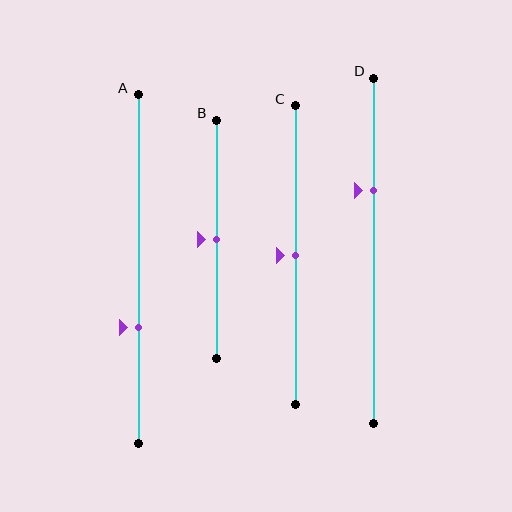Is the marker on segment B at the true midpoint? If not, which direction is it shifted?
Yes, the marker on segment B is at the true midpoint.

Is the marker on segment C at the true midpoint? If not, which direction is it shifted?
Yes, the marker on segment C is at the true midpoint.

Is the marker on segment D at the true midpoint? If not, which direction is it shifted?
No, the marker on segment D is shifted upward by about 18% of the segment length.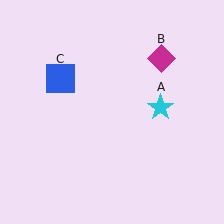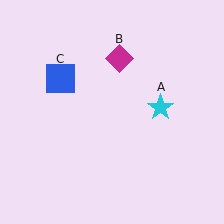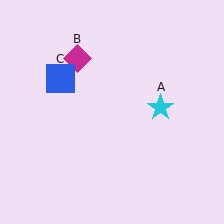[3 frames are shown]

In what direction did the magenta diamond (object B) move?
The magenta diamond (object B) moved left.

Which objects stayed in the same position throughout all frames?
Cyan star (object A) and blue square (object C) remained stationary.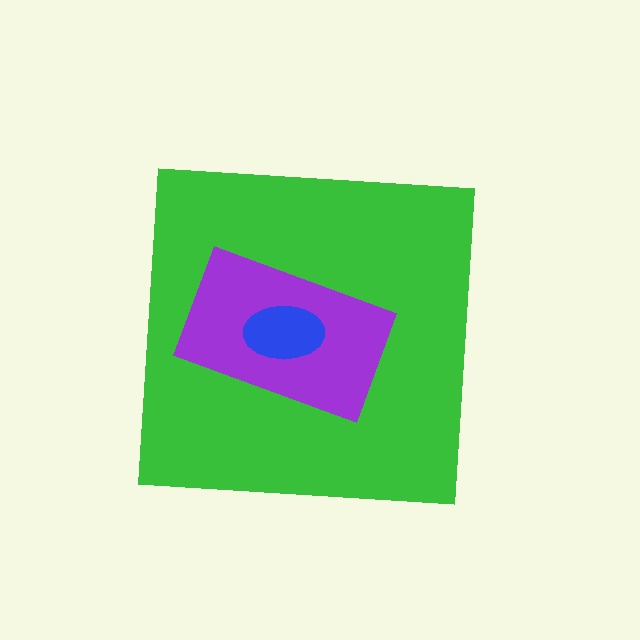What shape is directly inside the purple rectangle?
The blue ellipse.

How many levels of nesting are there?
3.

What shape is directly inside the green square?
The purple rectangle.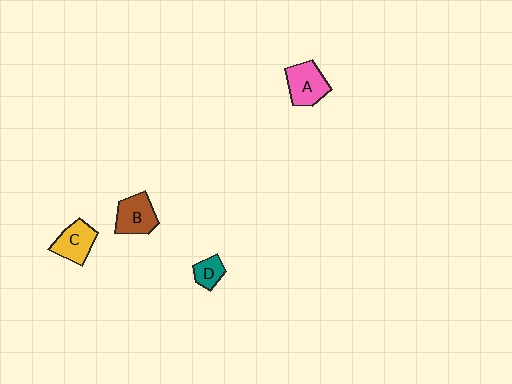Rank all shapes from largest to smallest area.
From largest to smallest: A (pink), B (brown), C (yellow), D (teal).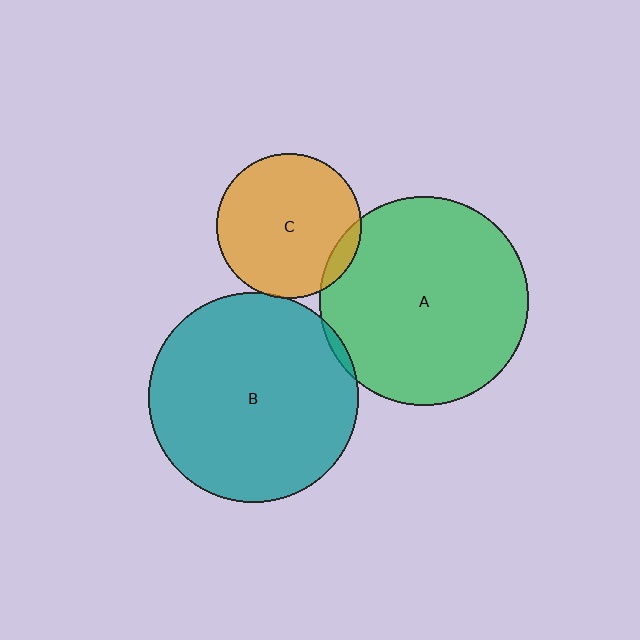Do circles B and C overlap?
Yes.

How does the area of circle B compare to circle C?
Approximately 2.1 times.